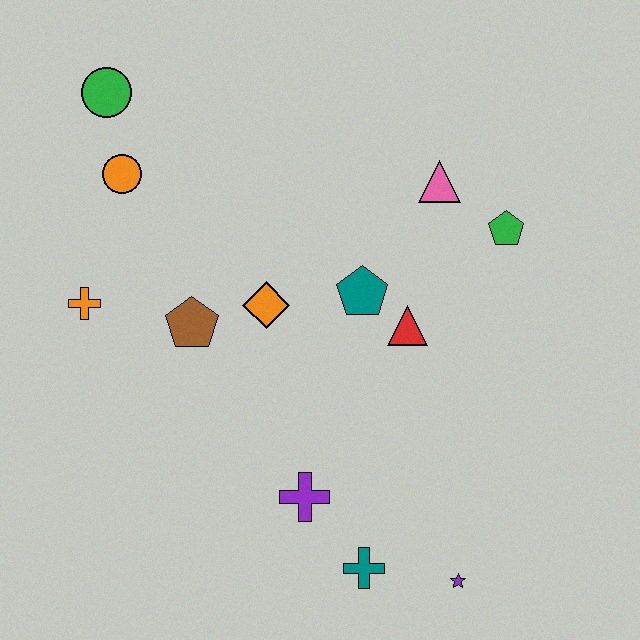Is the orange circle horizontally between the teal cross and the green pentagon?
No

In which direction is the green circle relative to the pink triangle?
The green circle is to the left of the pink triangle.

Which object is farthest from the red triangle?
The green circle is farthest from the red triangle.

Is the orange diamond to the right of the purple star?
No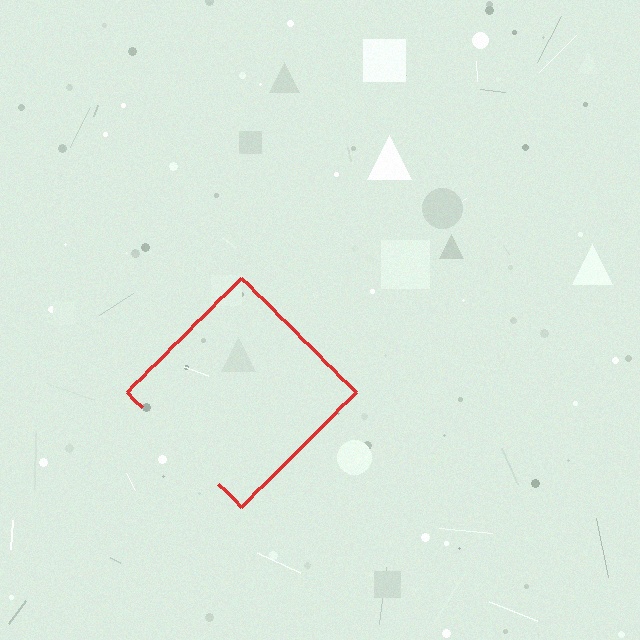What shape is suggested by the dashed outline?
The dashed outline suggests a diamond.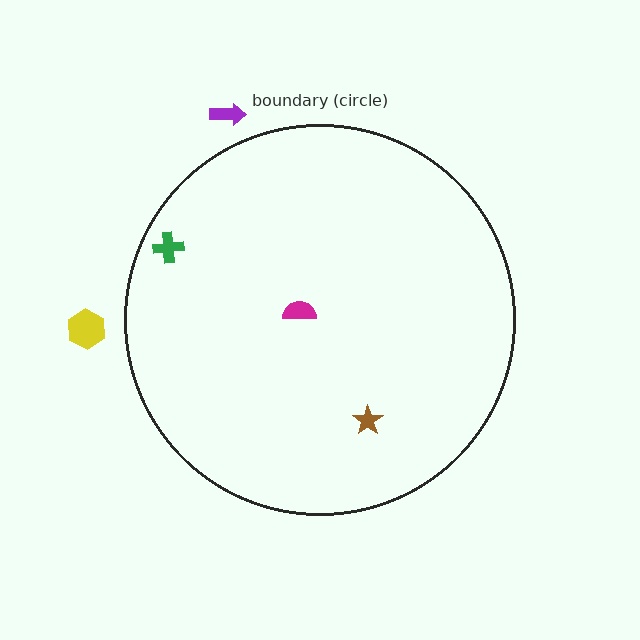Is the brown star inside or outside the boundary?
Inside.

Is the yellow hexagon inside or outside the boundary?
Outside.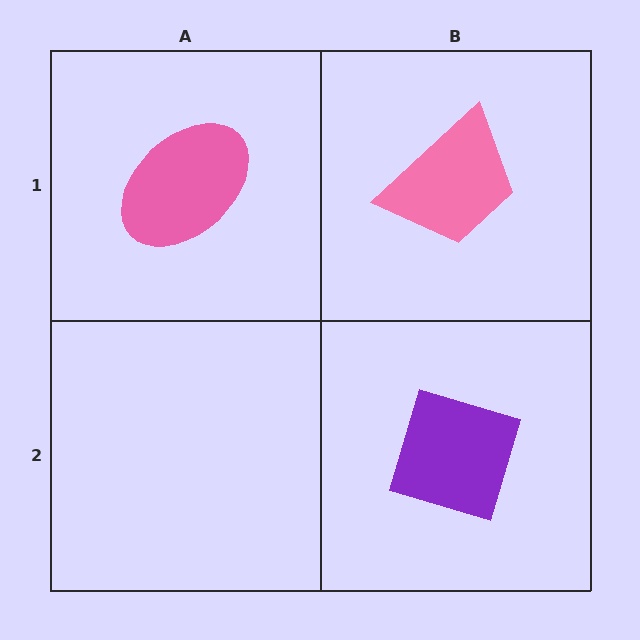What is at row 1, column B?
A pink trapezoid.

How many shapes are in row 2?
1 shape.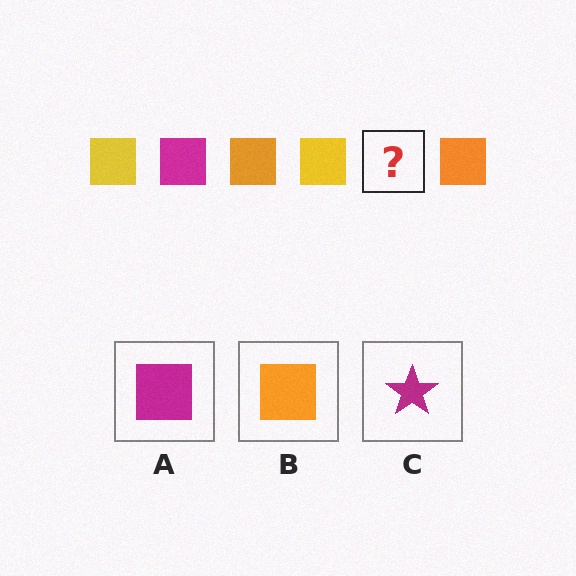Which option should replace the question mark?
Option A.